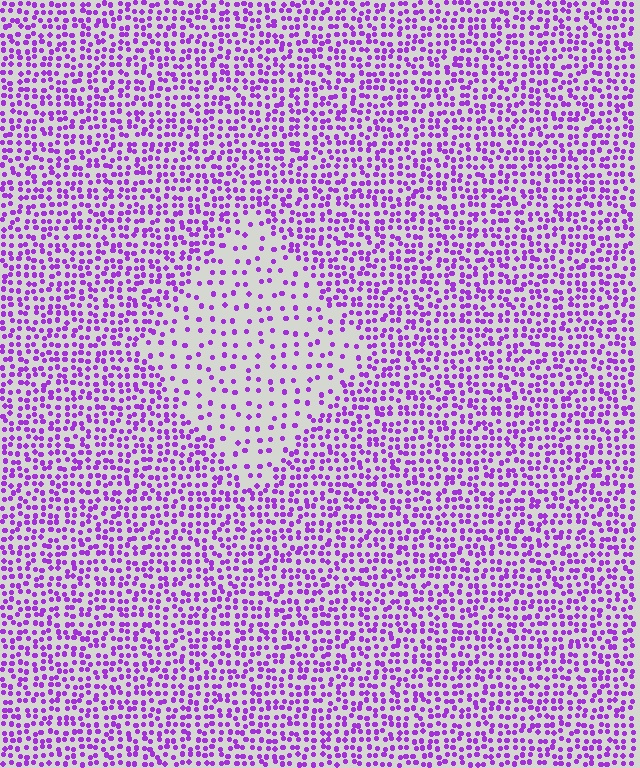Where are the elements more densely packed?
The elements are more densely packed outside the diamond boundary.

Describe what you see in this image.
The image contains small purple elements arranged at two different densities. A diamond-shaped region is visible where the elements are less densely packed than the surrounding area.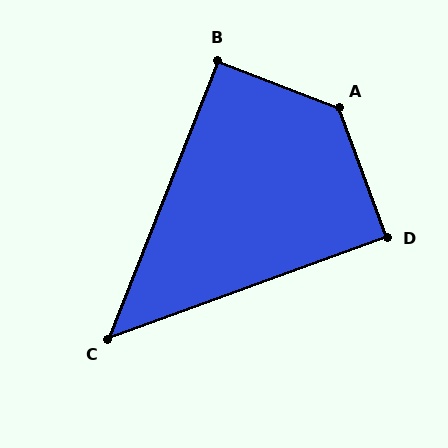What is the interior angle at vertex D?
Approximately 90 degrees (approximately right).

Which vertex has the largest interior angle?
A, at approximately 132 degrees.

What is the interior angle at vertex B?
Approximately 90 degrees (approximately right).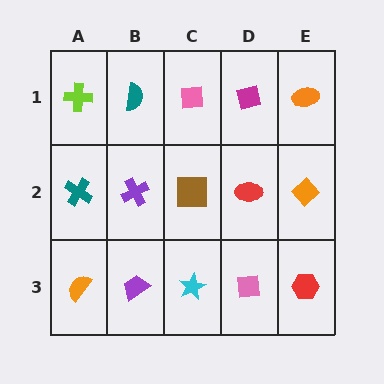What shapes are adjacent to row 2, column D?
A magenta square (row 1, column D), a pink square (row 3, column D), a brown square (row 2, column C), an orange diamond (row 2, column E).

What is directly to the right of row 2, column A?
A purple cross.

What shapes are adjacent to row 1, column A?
A teal cross (row 2, column A), a teal semicircle (row 1, column B).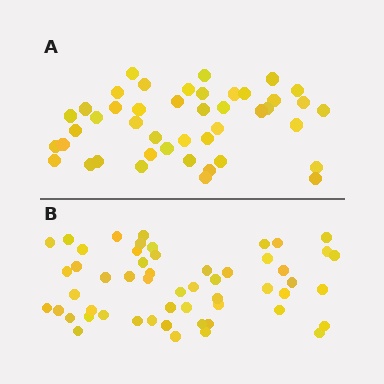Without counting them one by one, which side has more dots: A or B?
Region B (the bottom region) has more dots.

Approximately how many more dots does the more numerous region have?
Region B has roughly 10 or so more dots than region A.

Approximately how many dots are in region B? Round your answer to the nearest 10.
About 50 dots. (The exact count is 54, which rounds to 50.)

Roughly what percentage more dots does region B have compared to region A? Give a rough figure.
About 25% more.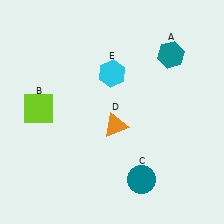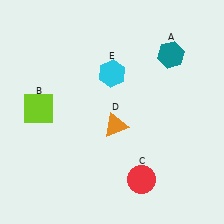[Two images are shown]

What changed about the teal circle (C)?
In Image 1, C is teal. In Image 2, it changed to red.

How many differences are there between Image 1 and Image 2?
There is 1 difference between the two images.